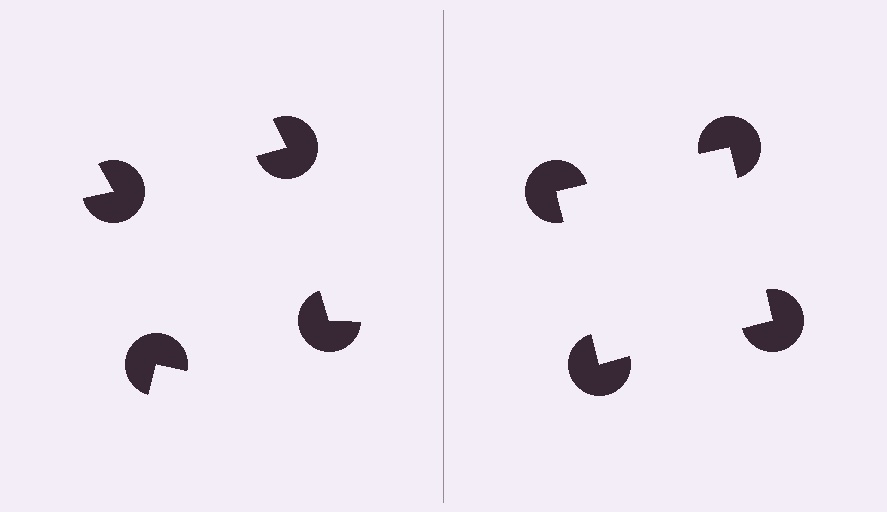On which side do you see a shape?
An illusory square appears on the right side. On the left side the wedge cuts are rotated, so no coherent shape forms.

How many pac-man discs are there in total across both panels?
8 — 4 on each side.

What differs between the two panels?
The pac-man discs are positioned identically on both sides; only the wedge orientations differ. On the right they align to a square; on the left they are misaligned.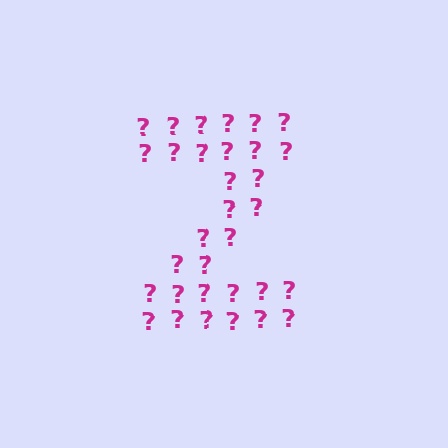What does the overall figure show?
The overall figure shows the letter Z.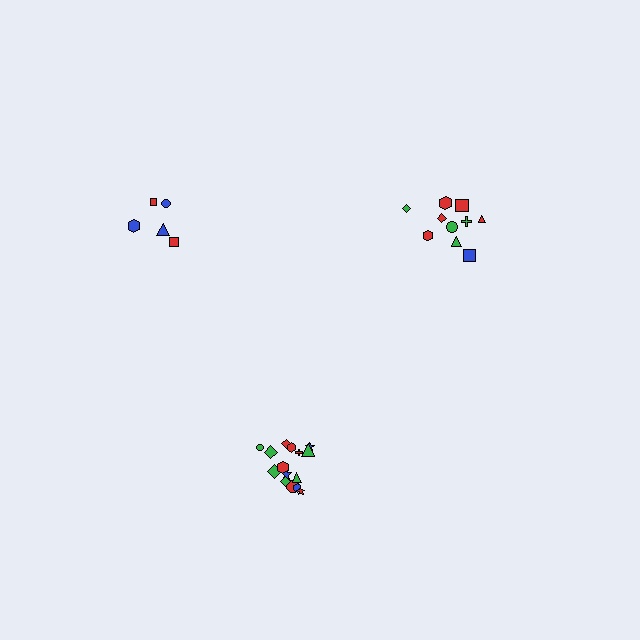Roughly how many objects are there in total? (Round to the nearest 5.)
Roughly 30 objects in total.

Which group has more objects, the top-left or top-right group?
The top-right group.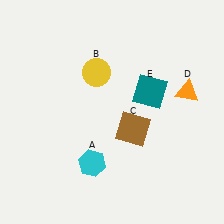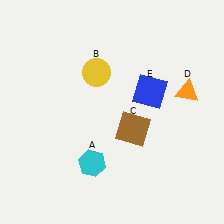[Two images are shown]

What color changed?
The square (E) changed from teal in Image 1 to blue in Image 2.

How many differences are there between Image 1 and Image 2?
There is 1 difference between the two images.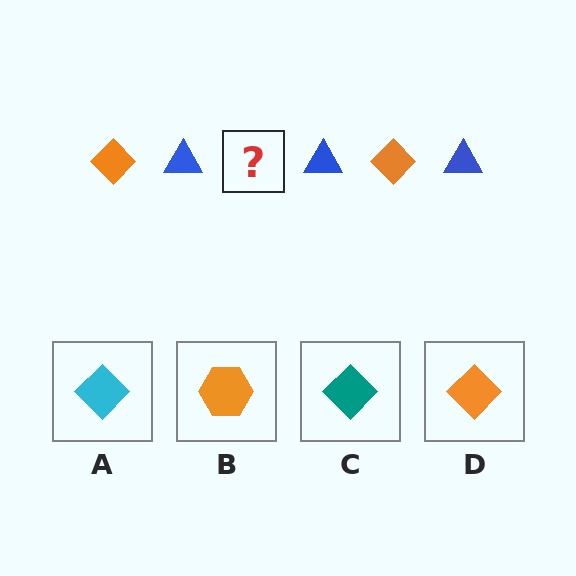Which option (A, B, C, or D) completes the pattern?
D.